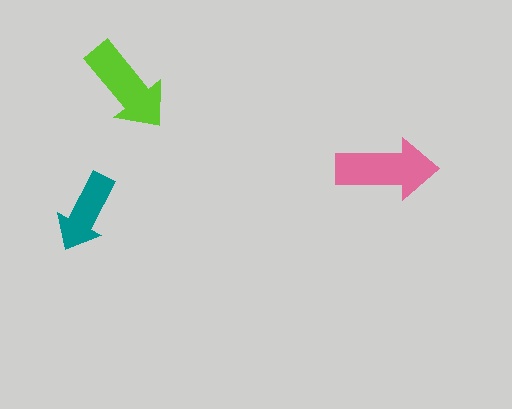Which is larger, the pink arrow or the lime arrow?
The pink one.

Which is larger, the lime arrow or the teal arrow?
The lime one.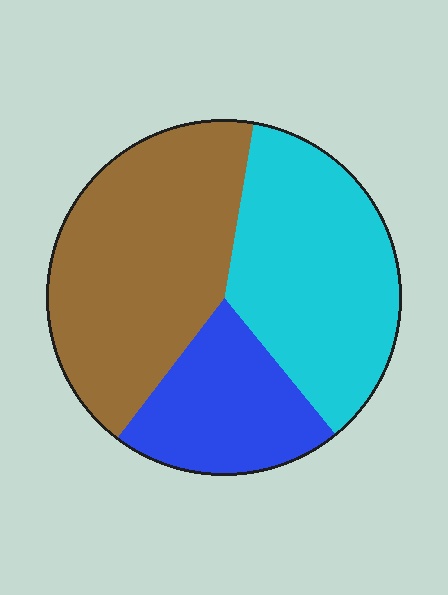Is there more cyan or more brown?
Brown.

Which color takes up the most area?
Brown, at roughly 40%.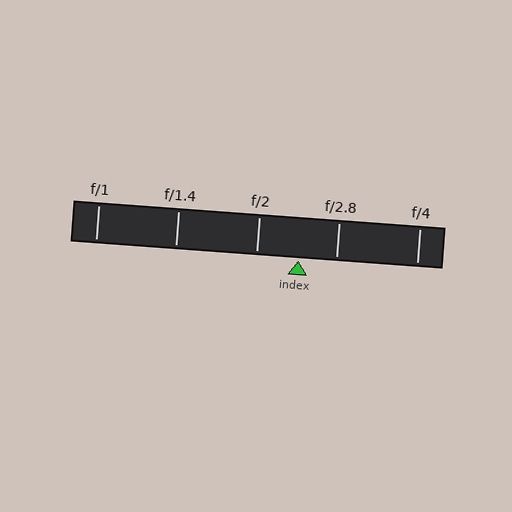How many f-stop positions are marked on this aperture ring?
There are 5 f-stop positions marked.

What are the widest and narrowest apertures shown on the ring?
The widest aperture shown is f/1 and the narrowest is f/4.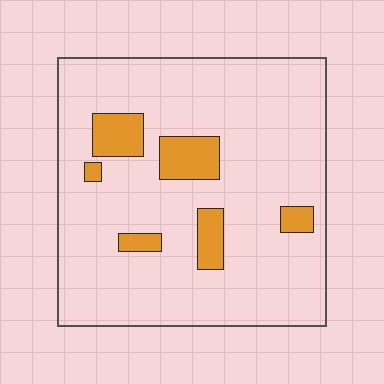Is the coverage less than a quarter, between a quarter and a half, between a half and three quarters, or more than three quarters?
Less than a quarter.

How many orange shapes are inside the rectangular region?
6.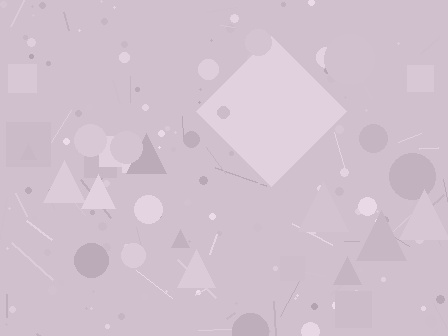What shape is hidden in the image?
A diamond is hidden in the image.